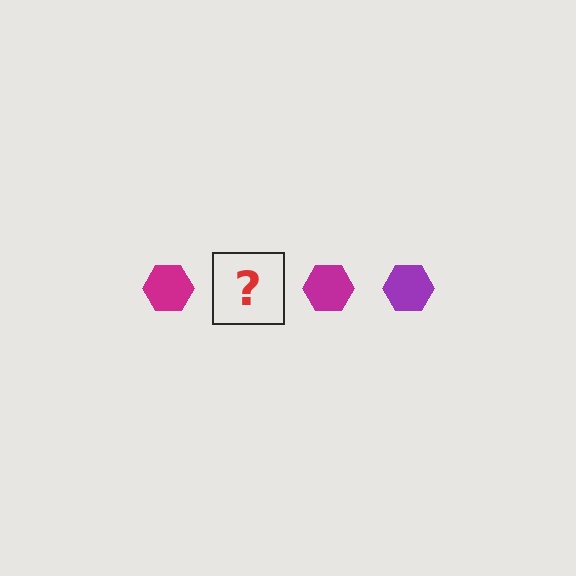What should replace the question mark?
The question mark should be replaced with a purple hexagon.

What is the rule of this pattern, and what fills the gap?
The rule is that the pattern cycles through magenta, purple hexagons. The gap should be filled with a purple hexagon.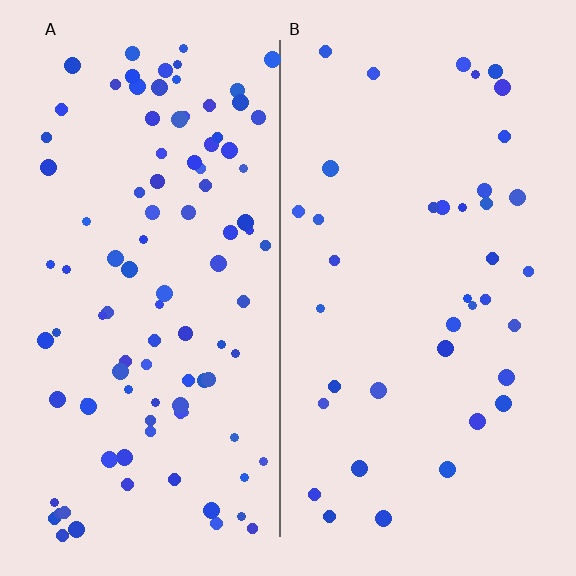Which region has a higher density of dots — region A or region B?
A (the left).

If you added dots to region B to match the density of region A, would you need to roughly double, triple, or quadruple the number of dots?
Approximately double.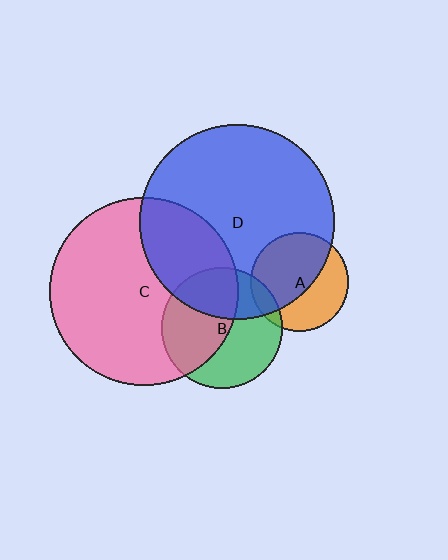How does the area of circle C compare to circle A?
Approximately 3.6 times.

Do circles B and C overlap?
Yes.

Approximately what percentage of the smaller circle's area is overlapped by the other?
Approximately 50%.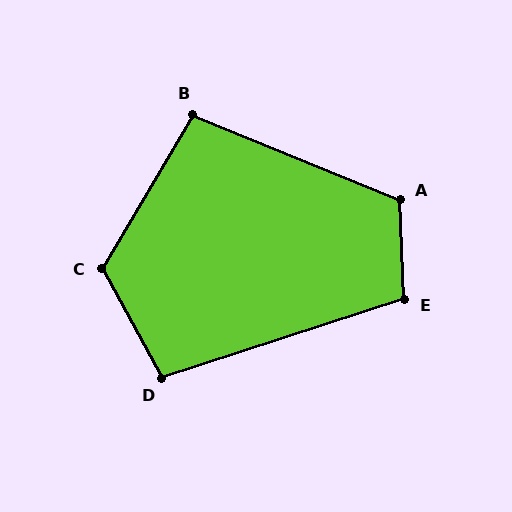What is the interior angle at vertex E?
Approximately 105 degrees (obtuse).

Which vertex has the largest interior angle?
C, at approximately 121 degrees.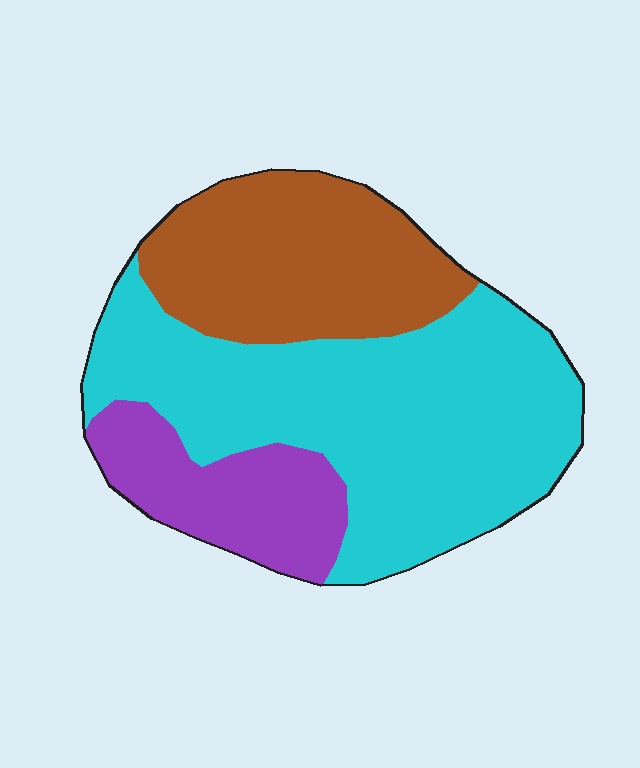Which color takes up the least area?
Purple, at roughly 15%.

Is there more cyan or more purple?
Cyan.